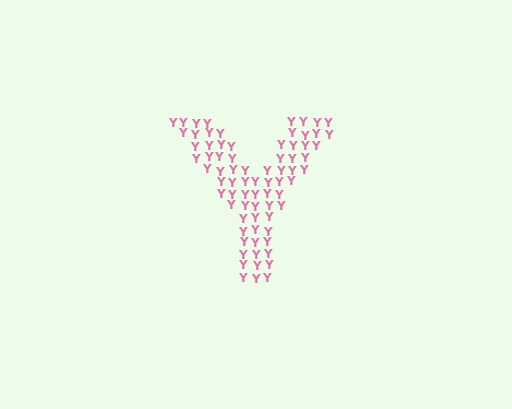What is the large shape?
The large shape is the letter Y.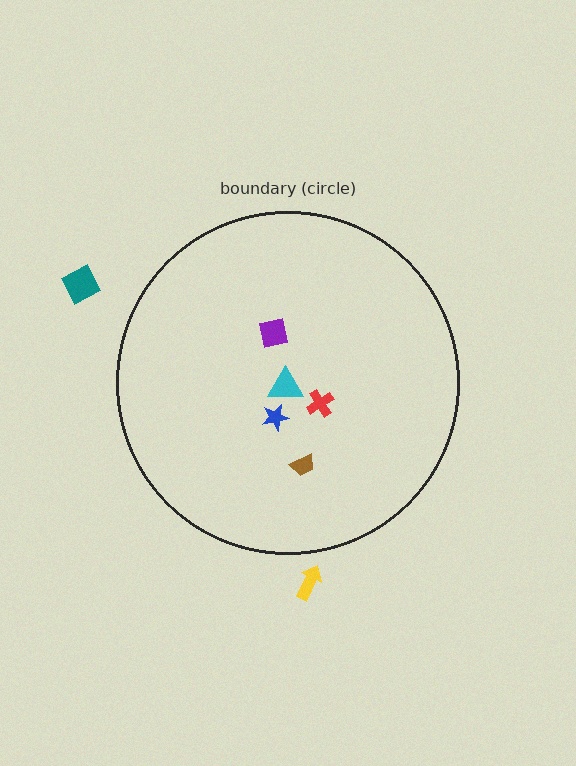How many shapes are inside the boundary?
5 inside, 2 outside.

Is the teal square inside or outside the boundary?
Outside.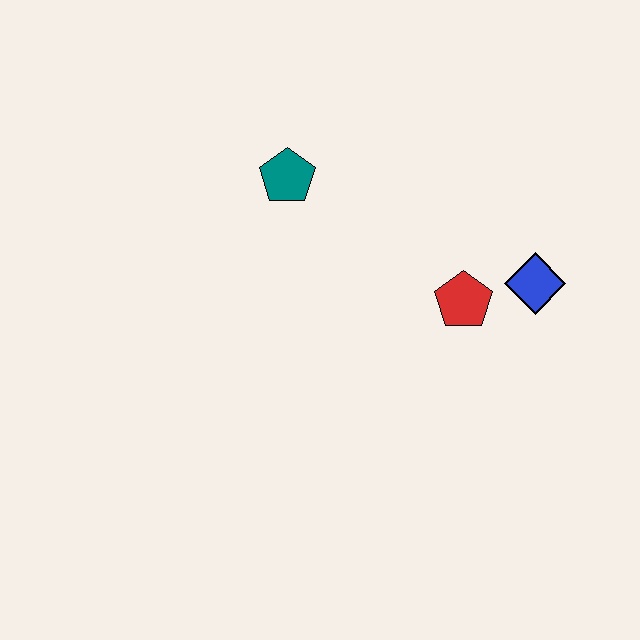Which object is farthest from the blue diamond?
The teal pentagon is farthest from the blue diamond.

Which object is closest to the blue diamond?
The red pentagon is closest to the blue diamond.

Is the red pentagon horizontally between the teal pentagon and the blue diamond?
Yes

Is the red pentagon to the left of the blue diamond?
Yes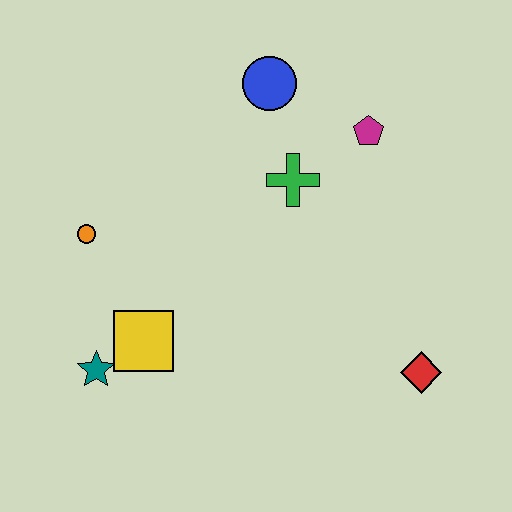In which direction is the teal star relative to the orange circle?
The teal star is below the orange circle.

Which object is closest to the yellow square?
The teal star is closest to the yellow square.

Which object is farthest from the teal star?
The magenta pentagon is farthest from the teal star.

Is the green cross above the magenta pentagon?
No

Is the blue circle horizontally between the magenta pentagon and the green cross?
No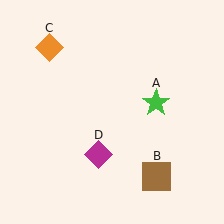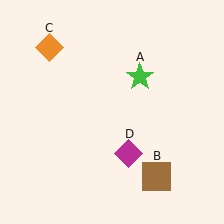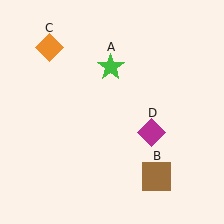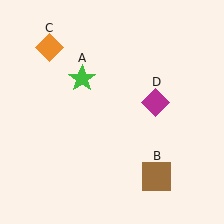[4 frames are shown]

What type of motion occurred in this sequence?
The green star (object A), magenta diamond (object D) rotated counterclockwise around the center of the scene.